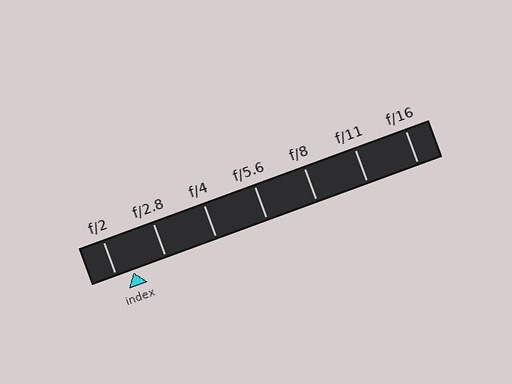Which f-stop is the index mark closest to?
The index mark is closest to f/2.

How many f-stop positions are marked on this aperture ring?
There are 7 f-stop positions marked.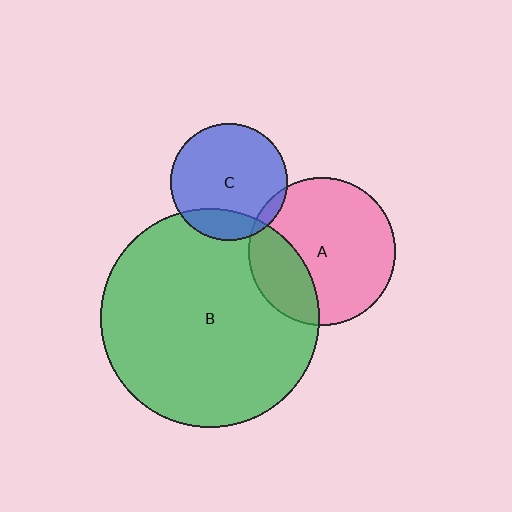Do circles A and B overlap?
Yes.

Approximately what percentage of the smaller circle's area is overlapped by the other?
Approximately 25%.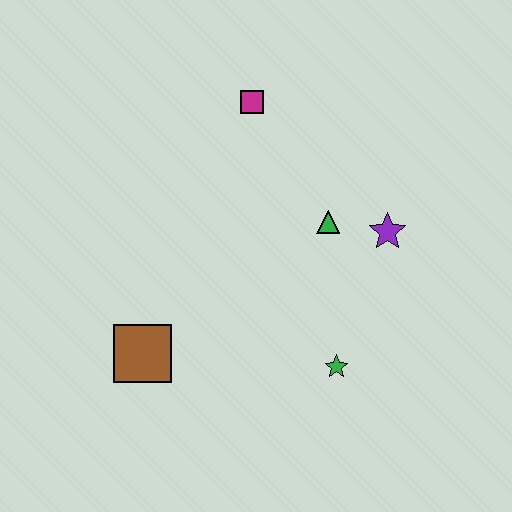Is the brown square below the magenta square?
Yes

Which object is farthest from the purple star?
The brown square is farthest from the purple star.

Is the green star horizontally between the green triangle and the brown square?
No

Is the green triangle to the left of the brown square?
No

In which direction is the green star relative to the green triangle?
The green star is below the green triangle.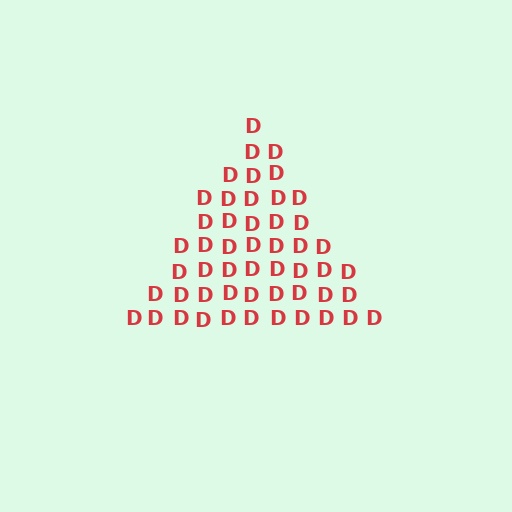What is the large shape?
The large shape is a triangle.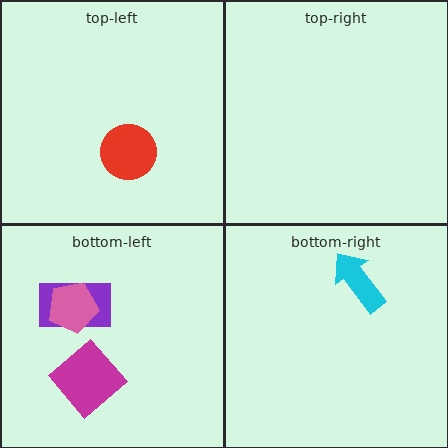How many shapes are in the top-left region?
1.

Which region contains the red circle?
The top-left region.